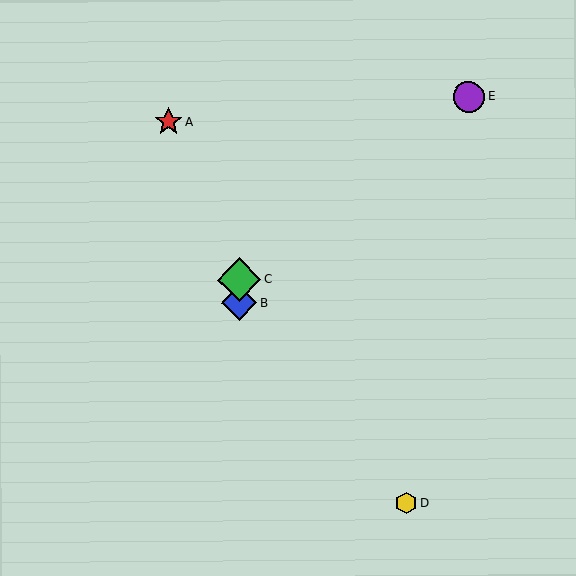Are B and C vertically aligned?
Yes, both are at x≈239.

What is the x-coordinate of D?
Object D is at x≈406.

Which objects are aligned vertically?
Objects B, C are aligned vertically.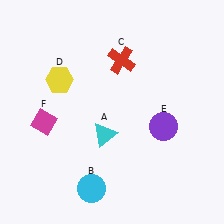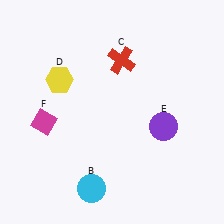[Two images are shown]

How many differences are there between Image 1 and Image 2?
There is 1 difference between the two images.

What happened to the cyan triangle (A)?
The cyan triangle (A) was removed in Image 2. It was in the bottom-left area of Image 1.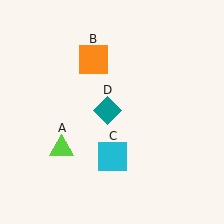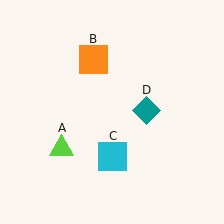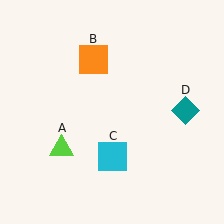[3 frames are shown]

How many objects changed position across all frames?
1 object changed position: teal diamond (object D).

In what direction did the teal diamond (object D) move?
The teal diamond (object D) moved right.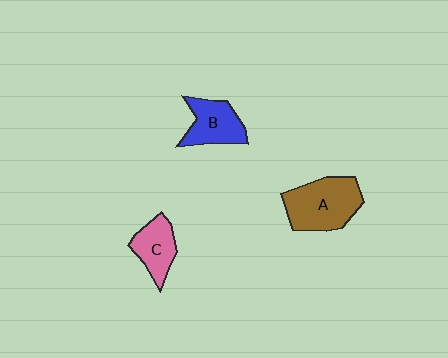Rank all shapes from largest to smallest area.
From largest to smallest: A (brown), B (blue), C (pink).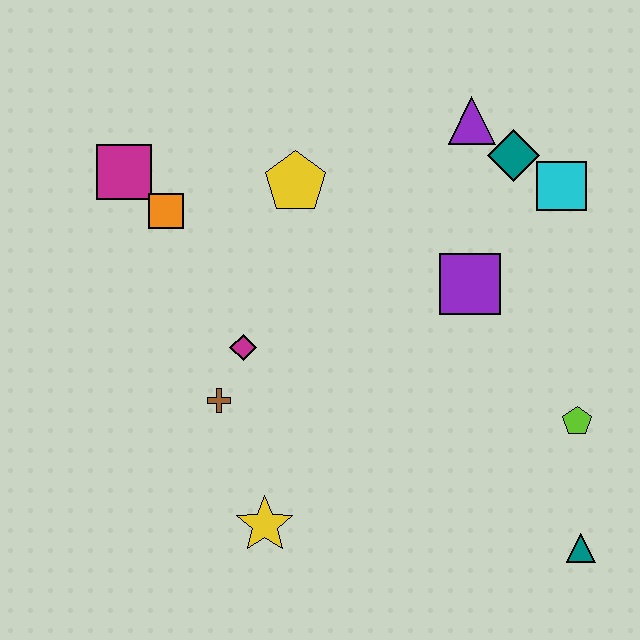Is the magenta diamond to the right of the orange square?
Yes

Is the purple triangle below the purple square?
No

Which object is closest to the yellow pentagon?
The orange square is closest to the yellow pentagon.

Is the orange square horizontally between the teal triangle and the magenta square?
Yes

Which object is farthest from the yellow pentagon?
The teal triangle is farthest from the yellow pentagon.